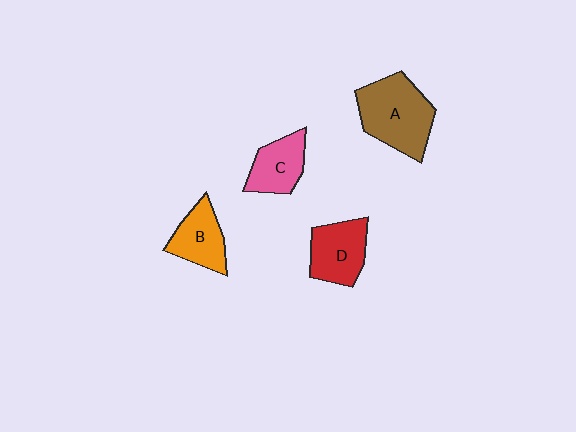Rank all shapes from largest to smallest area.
From largest to smallest: A (brown), D (red), B (orange), C (pink).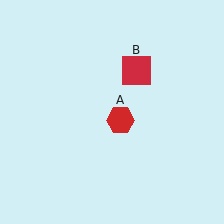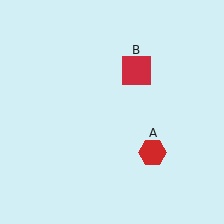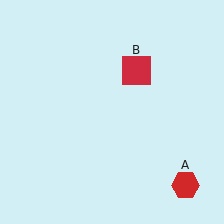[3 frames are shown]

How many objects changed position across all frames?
1 object changed position: red hexagon (object A).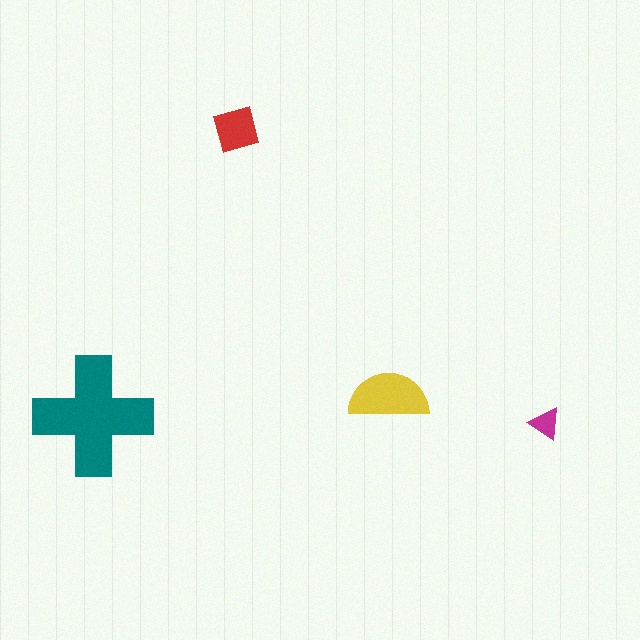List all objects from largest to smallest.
The teal cross, the yellow semicircle, the red diamond, the magenta triangle.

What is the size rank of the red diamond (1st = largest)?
3rd.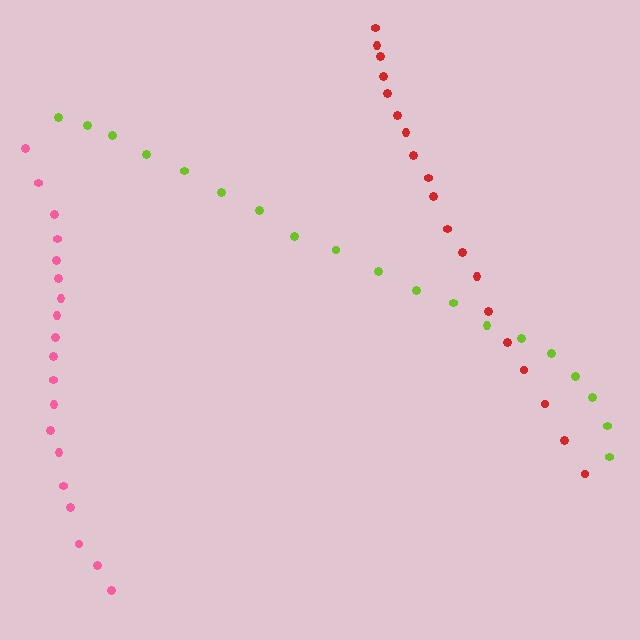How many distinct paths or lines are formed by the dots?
There are 3 distinct paths.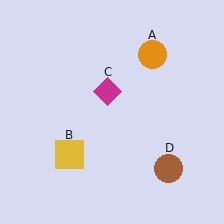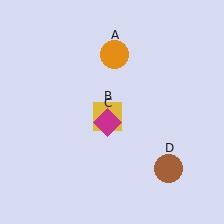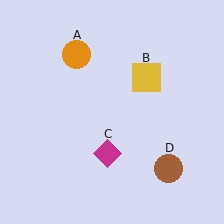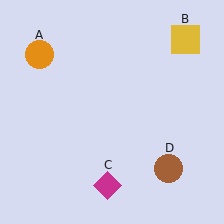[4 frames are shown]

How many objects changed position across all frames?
3 objects changed position: orange circle (object A), yellow square (object B), magenta diamond (object C).